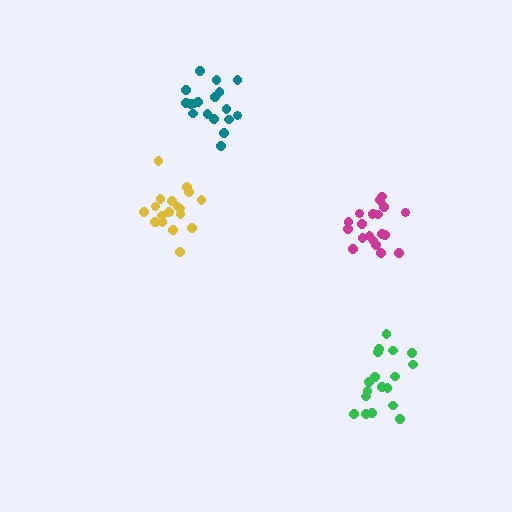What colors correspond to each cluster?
The clusters are colored: yellow, magenta, green, teal.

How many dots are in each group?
Group 1: 20 dots, Group 2: 20 dots, Group 3: 18 dots, Group 4: 18 dots (76 total).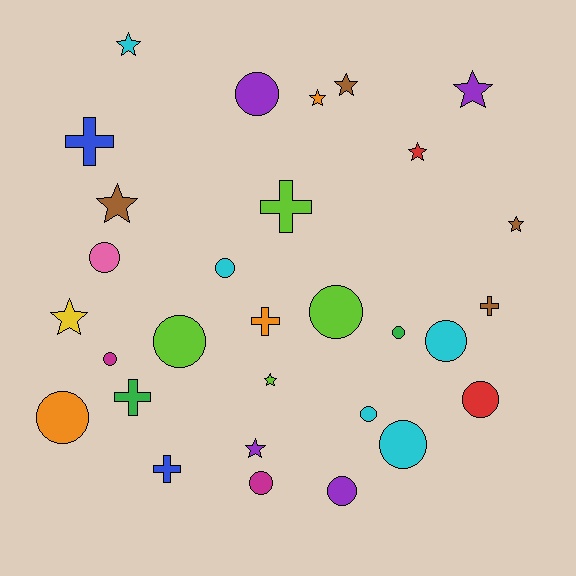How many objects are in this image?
There are 30 objects.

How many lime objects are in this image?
There are 4 lime objects.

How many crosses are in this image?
There are 6 crosses.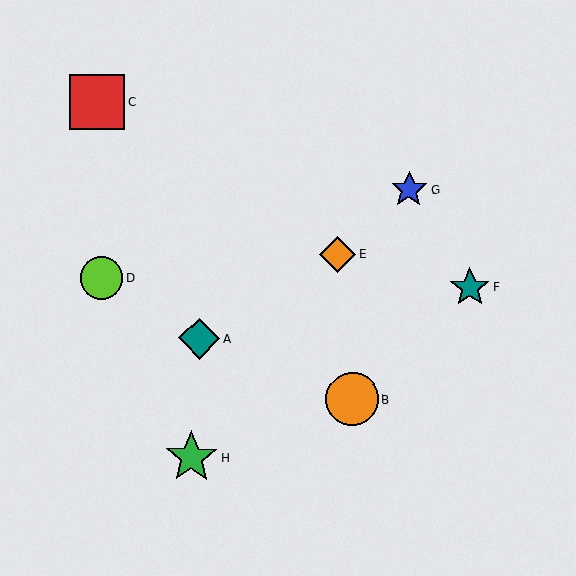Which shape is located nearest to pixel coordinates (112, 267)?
The lime circle (labeled D) at (102, 278) is nearest to that location.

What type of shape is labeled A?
Shape A is a teal diamond.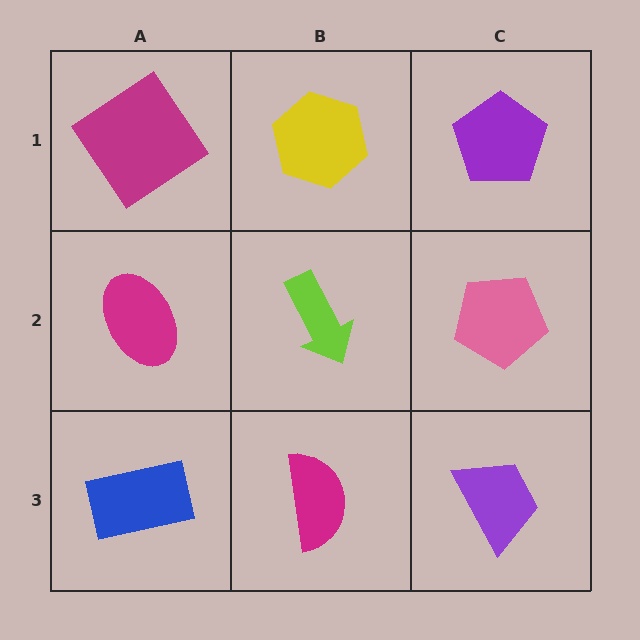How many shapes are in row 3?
3 shapes.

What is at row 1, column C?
A purple pentagon.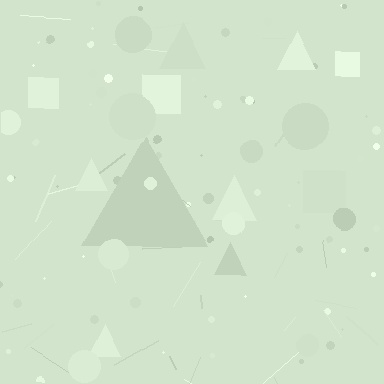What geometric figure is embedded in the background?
A triangle is embedded in the background.